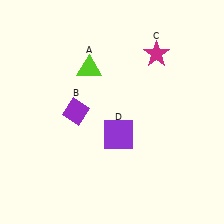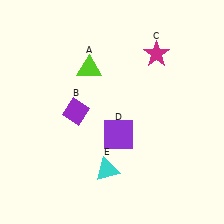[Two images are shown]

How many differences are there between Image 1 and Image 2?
There is 1 difference between the two images.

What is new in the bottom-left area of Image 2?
A cyan triangle (E) was added in the bottom-left area of Image 2.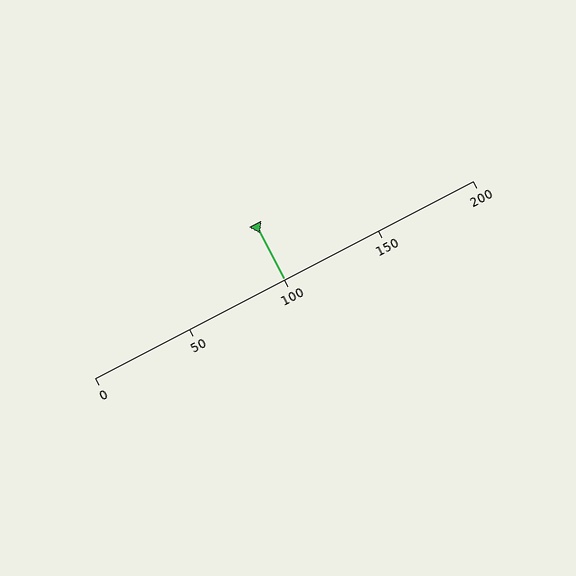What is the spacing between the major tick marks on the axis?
The major ticks are spaced 50 apart.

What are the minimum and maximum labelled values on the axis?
The axis runs from 0 to 200.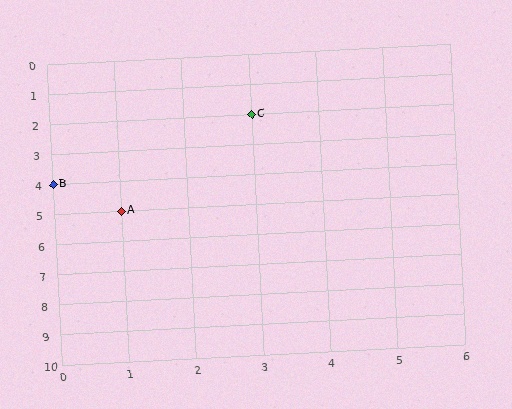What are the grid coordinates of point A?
Point A is at grid coordinates (1, 5).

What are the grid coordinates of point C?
Point C is at grid coordinates (3, 2).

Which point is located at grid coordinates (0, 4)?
Point B is at (0, 4).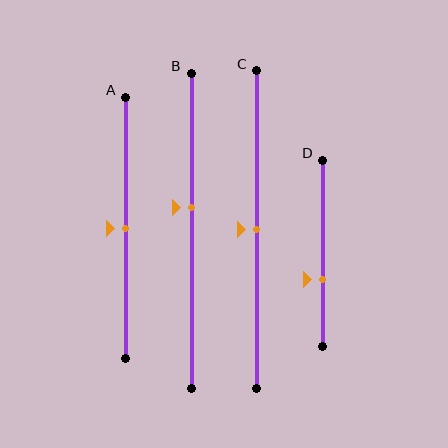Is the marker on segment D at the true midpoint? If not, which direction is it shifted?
No, the marker on segment D is shifted downward by about 14% of the segment length.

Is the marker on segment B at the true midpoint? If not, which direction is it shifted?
No, the marker on segment B is shifted upward by about 7% of the segment length.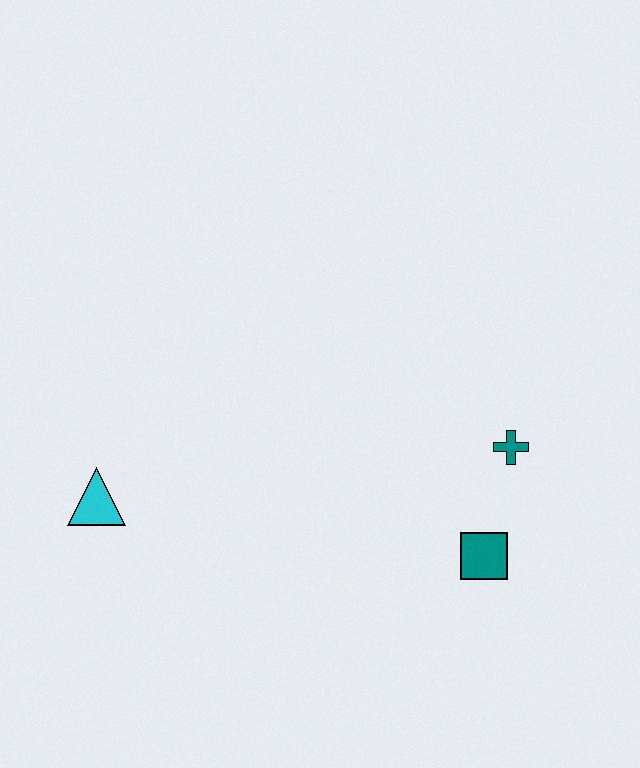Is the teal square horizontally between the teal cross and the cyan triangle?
Yes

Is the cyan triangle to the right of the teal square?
No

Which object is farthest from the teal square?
The cyan triangle is farthest from the teal square.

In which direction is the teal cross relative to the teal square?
The teal cross is above the teal square.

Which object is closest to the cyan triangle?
The teal square is closest to the cyan triangle.